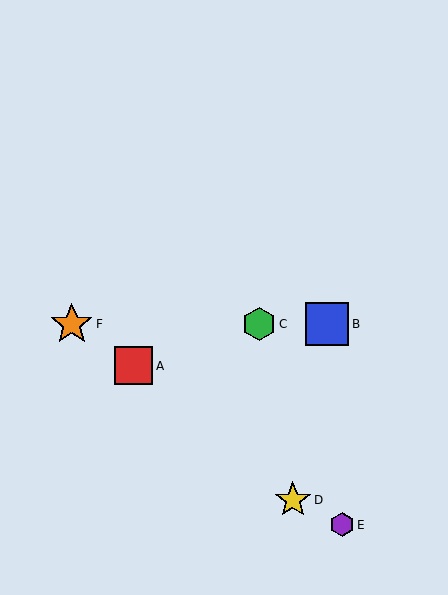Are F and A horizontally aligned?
No, F is at y≈324 and A is at y≈366.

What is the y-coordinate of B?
Object B is at y≈324.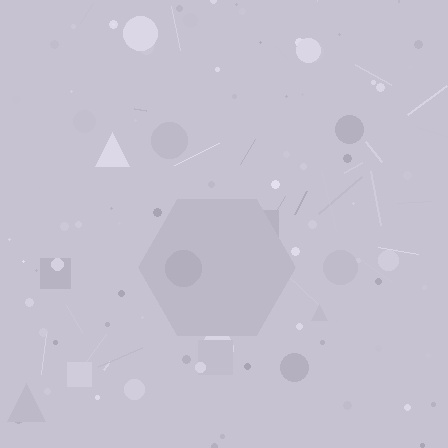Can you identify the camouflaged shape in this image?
The camouflaged shape is a hexagon.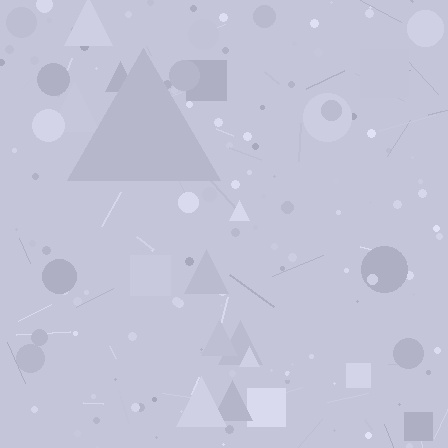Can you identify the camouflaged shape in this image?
The camouflaged shape is a triangle.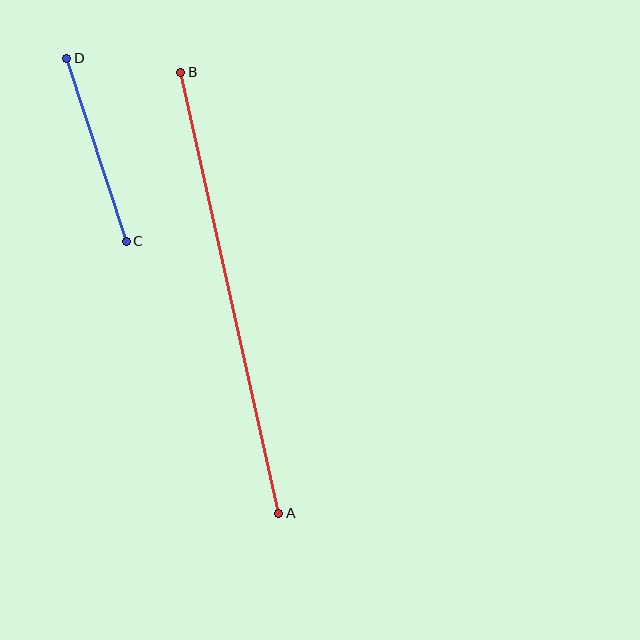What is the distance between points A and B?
The distance is approximately 452 pixels.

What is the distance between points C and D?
The distance is approximately 192 pixels.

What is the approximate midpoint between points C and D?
The midpoint is at approximately (96, 150) pixels.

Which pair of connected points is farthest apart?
Points A and B are farthest apart.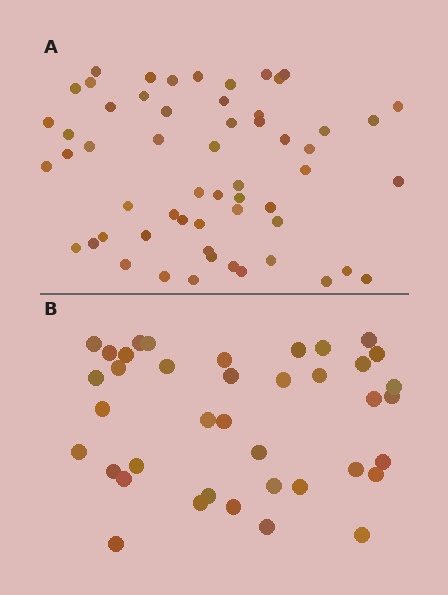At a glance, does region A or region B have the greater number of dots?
Region A (the top region) has more dots.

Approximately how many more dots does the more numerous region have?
Region A has approximately 20 more dots than region B.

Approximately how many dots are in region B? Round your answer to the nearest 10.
About 40 dots. (The exact count is 39, which rounds to 40.)